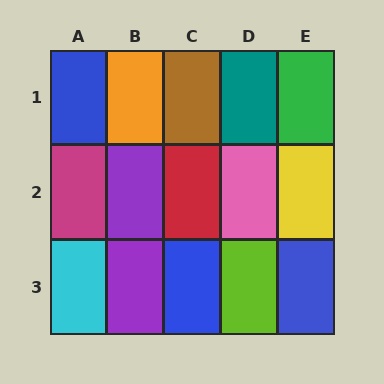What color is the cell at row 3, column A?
Cyan.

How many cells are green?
1 cell is green.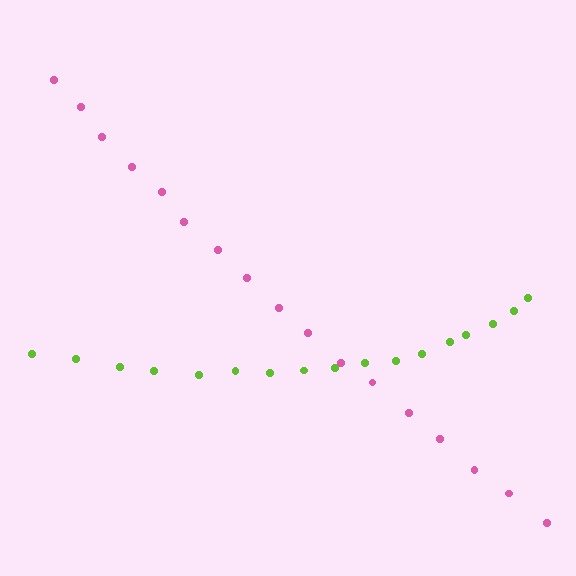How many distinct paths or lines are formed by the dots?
There are 2 distinct paths.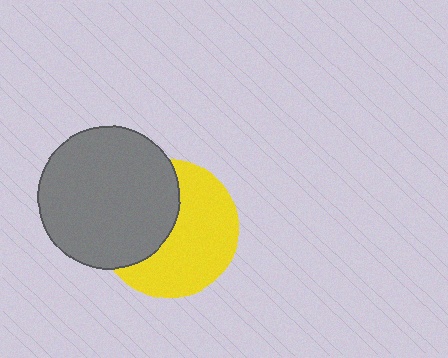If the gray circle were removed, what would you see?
You would see the complete yellow circle.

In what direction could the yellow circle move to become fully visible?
The yellow circle could move right. That would shift it out from behind the gray circle entirely.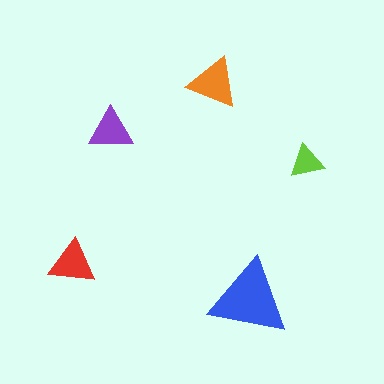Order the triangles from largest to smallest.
the blue one, the orange one, the red one, the purple one, the lime one.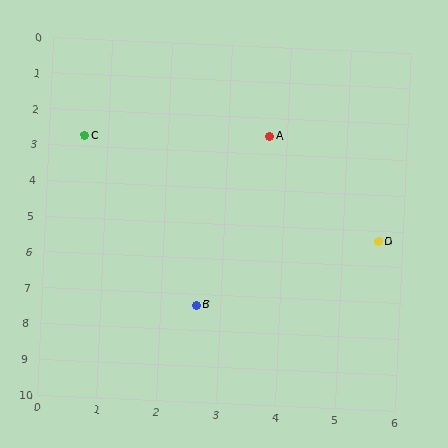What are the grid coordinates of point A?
Point A is at approximately (3.7, 2.5).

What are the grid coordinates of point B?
Point B is at approximately (2.6, 7.3).